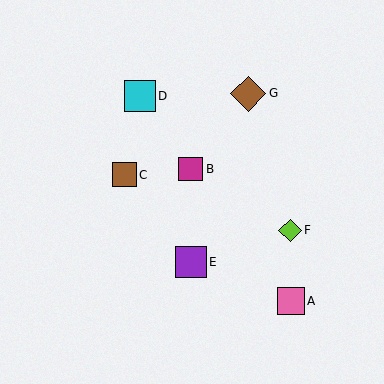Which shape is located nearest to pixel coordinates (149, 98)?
The cyan square (labeled D) at (140, 96) is nearest to that location.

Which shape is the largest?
The brown diamond (labeled G) is the largest.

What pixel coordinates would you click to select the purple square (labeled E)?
Click at (191, 262) to select the purple square E.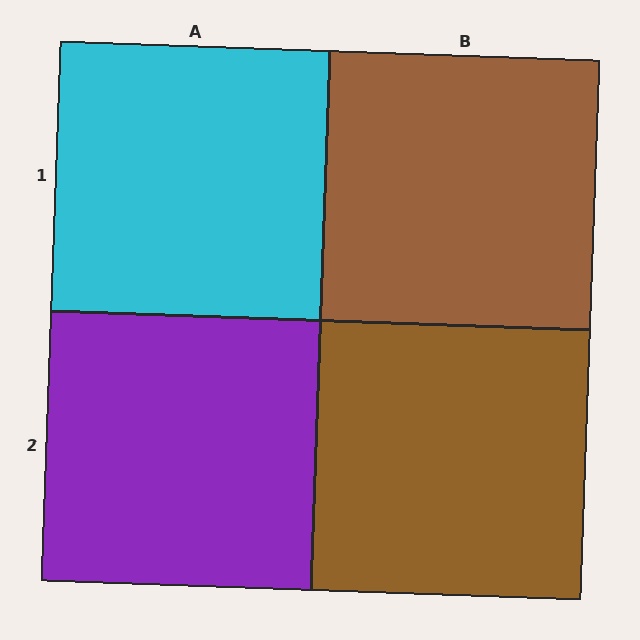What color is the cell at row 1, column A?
Cyan.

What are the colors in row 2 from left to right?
Purple, brown.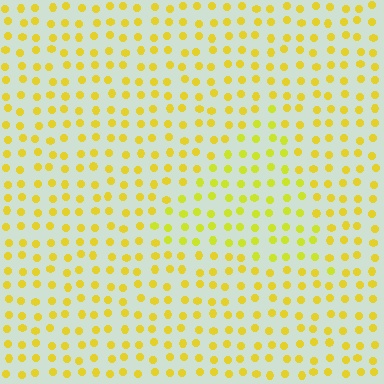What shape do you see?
I see a triangle.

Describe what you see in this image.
The image is filled with small yellow elements in a uniform arrangement. A triangle-shaped region is visible where the elements are tinted to a slightly different hue, forming a subtle color boundary.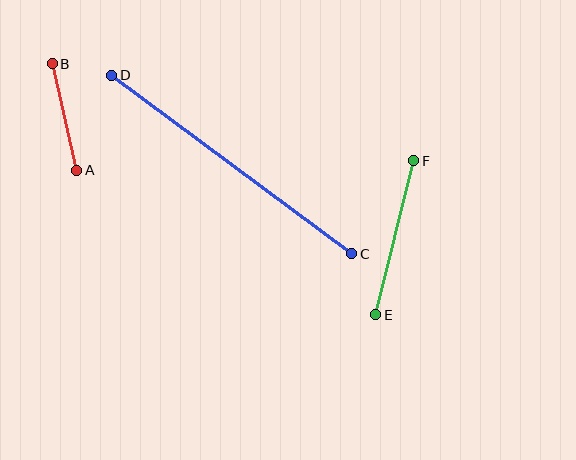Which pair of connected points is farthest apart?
Points C and D are farthest apart.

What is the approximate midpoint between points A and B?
The midpoint is at approximately (65, 117) pixels.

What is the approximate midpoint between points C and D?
The midpoint is at approximately (232, 164) pixels.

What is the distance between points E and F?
The distance is approximately 159 pixels.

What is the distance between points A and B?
The distance is approximately 109 pixels.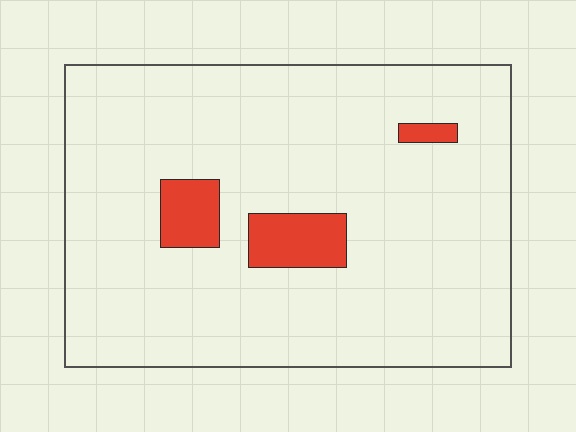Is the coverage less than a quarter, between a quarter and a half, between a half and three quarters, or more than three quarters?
Less than a quarter.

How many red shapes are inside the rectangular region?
3.